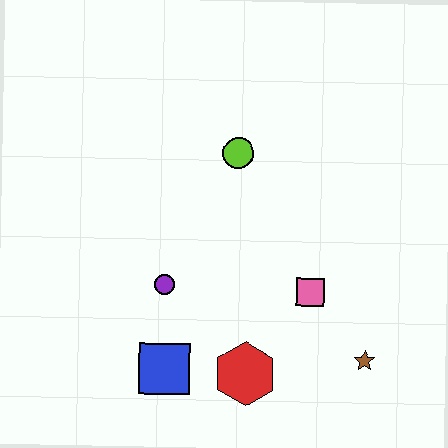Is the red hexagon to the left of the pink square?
Yes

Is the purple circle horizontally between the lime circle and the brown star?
No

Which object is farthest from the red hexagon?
The lime circle is farthest from the red hexagon.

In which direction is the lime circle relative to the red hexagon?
The lime circle is above the red hexagon.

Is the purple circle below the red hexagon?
No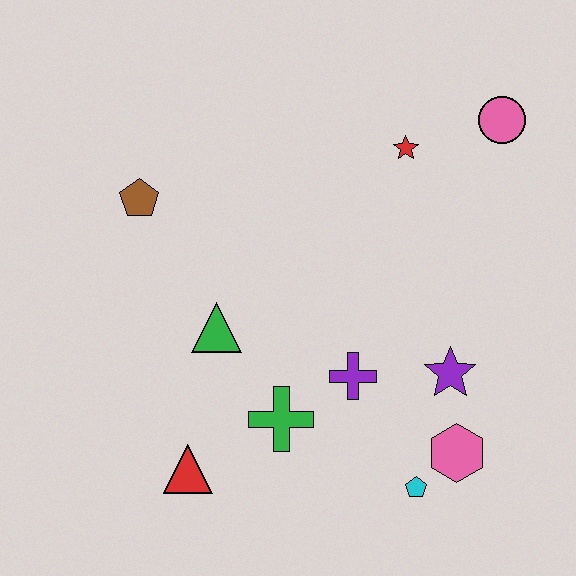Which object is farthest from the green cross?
The pink circle is farthest from the green cross.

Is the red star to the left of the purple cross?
No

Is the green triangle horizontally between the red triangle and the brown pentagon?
No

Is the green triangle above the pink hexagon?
Yes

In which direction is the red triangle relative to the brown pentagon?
The red triangle is below the brown pentagon.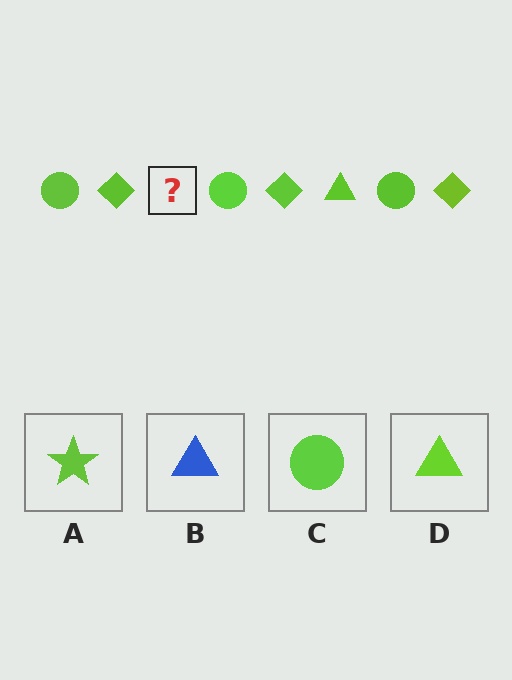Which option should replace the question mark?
Option D.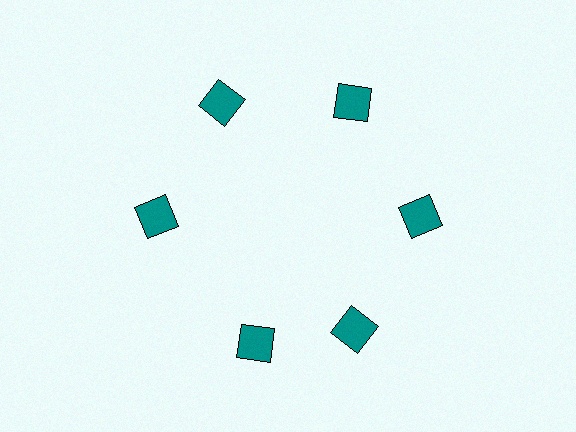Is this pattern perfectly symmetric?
No. The 6 teal squares are arranged in a ring, but one element near the 7 o'clock position is rotated out of alignment along the ring, breaking the 6-fold rotational symmetry.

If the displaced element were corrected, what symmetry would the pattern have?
It would have 6-fold rotational symmetry — the pattern would map onto itself every 60 degrees.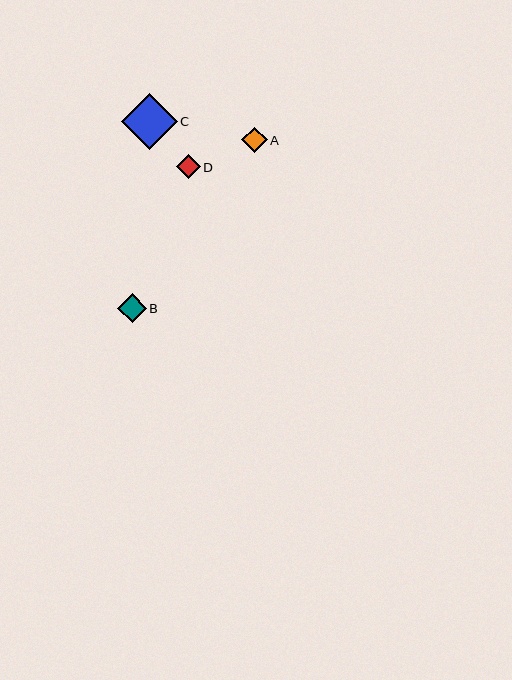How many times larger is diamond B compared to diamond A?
Diamond B is approximately 1.1 times the size of diamond A.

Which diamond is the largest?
Diamond C is the largest with a size of approximately 56 pixels.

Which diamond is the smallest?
Diamond D is the smallest with a size of approximately 24 pixels.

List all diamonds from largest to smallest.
From largest to smallest: C, B, A, D.